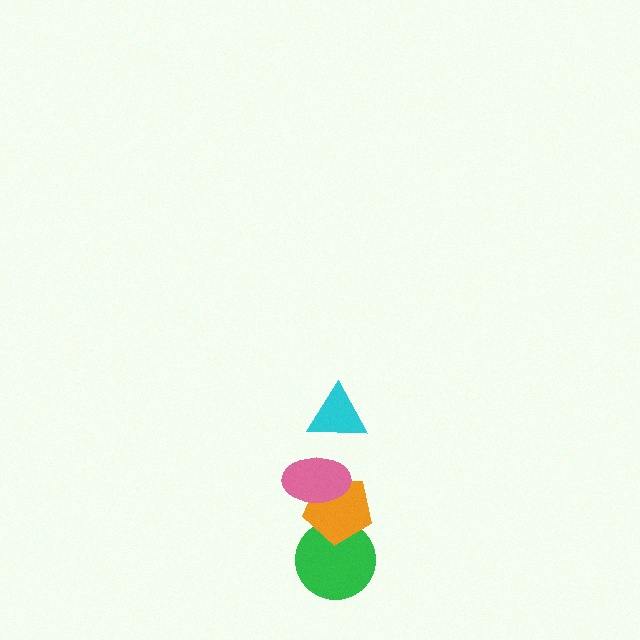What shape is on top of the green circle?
The orange pentagon is on top of the green circle.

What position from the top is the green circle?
The green circle is 4th from the top.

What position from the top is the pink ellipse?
The pink ellipse is 2nd from the top.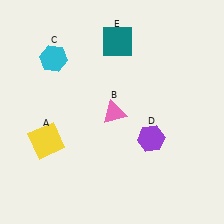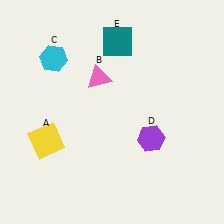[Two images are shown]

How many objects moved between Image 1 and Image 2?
1 object moved between the two images.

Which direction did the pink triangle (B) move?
The pink triangle (B) moved up.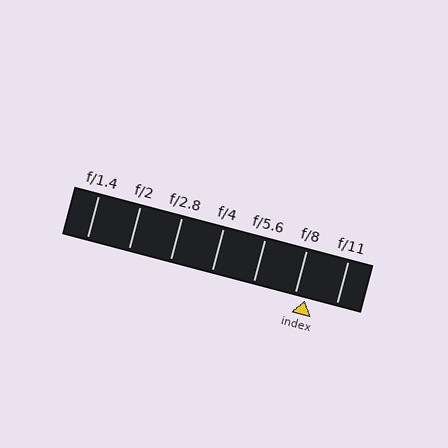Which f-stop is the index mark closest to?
The index mark is closest to f/8.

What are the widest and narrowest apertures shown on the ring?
The widest aperture shown is f/1.4 and the narrowest is f/11.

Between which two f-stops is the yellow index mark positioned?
The index mark is between f/8 and f/11.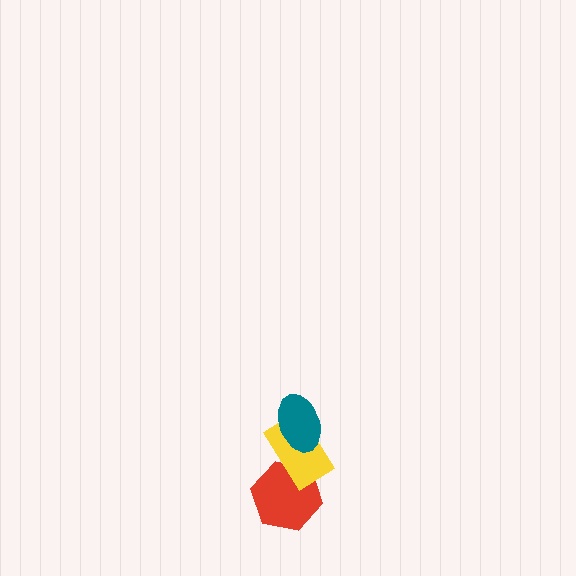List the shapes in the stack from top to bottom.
From top to bottom: the teal ellipse, the yellow rectangle, the red hexagon.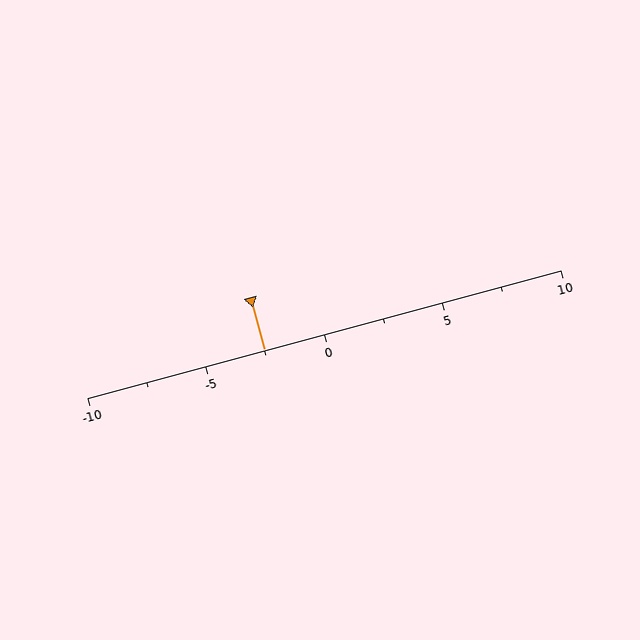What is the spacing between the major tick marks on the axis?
The major ticks are spaced 5 apart.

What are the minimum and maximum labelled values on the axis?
The axis runs from -10 to 10.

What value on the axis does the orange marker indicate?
The marker indicates approximately -2.5.